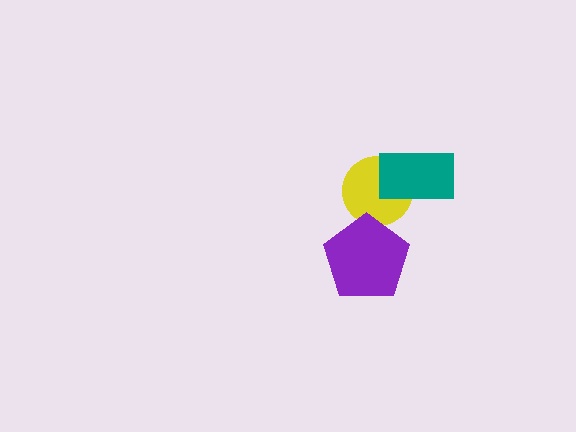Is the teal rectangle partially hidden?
No, no other shape covers it.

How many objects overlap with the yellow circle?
2 objects overlap with the yellow circle.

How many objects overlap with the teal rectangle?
1 object overlaps with the teal rectangle.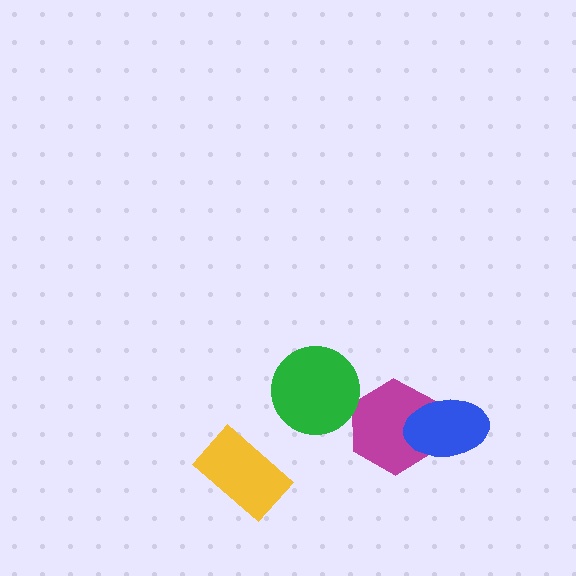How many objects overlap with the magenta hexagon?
1 object overlaps with the magenta hexagon.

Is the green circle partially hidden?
No, no other shape covers it.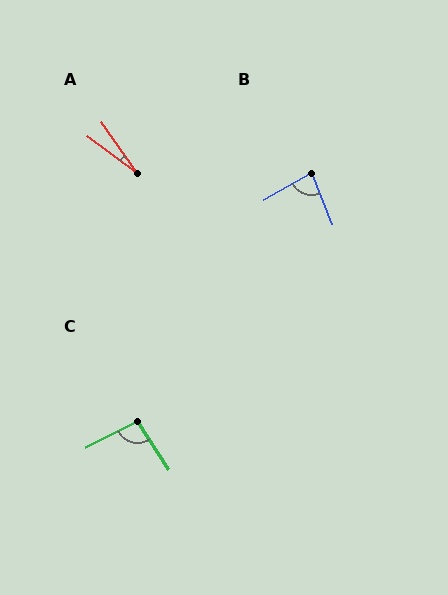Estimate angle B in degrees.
Approximately 83 degrees.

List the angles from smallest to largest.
A (19°), B (83°), C (96°).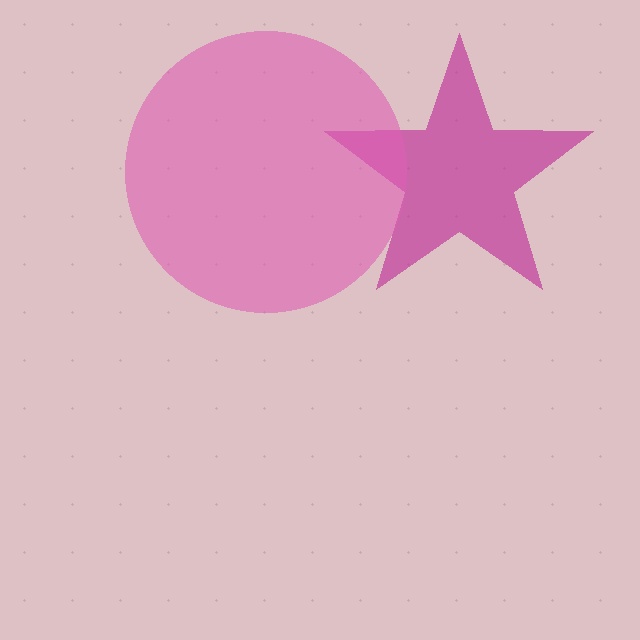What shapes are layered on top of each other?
The layered shapes are: a magenta star, a pink circle.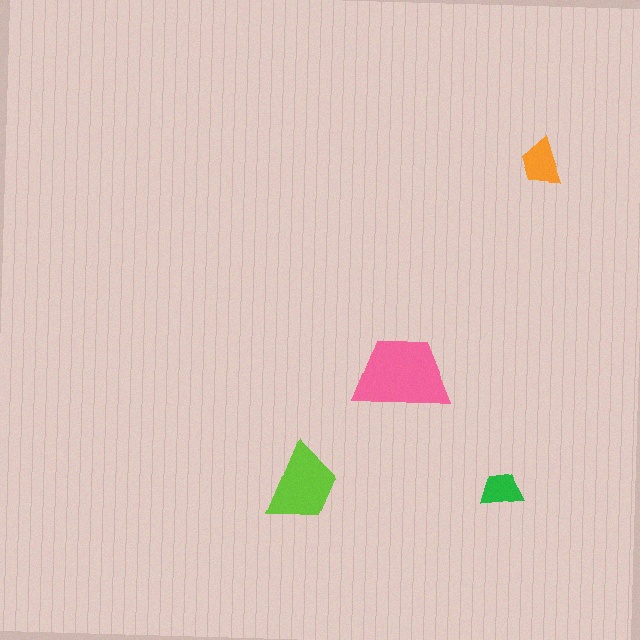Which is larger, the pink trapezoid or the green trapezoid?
The pink one.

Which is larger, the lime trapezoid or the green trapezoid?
The lime one.